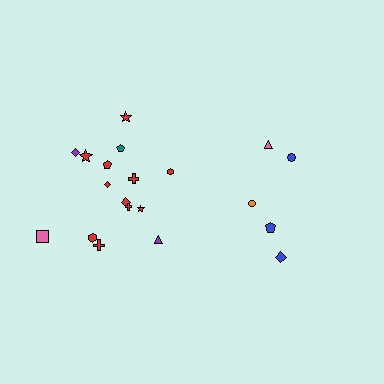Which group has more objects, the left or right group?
The left group.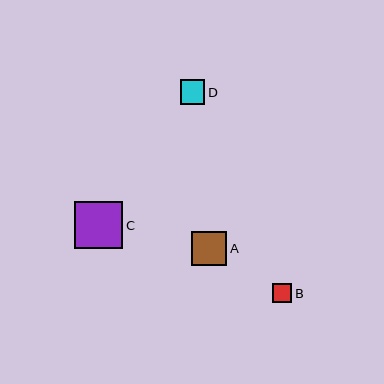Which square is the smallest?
Square B is the smallest with a size of approximately 19 pixels.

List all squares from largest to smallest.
From largest to smallest: C, A, D, B.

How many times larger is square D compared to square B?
Square D is approximately 1.3 times the size of square B.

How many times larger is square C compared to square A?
Square C is approximately 1.4 times the size of square A.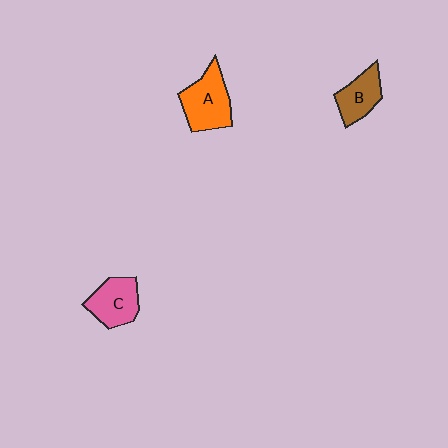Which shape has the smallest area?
Shape B (brown).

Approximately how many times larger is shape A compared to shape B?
Approximately 1.4 times.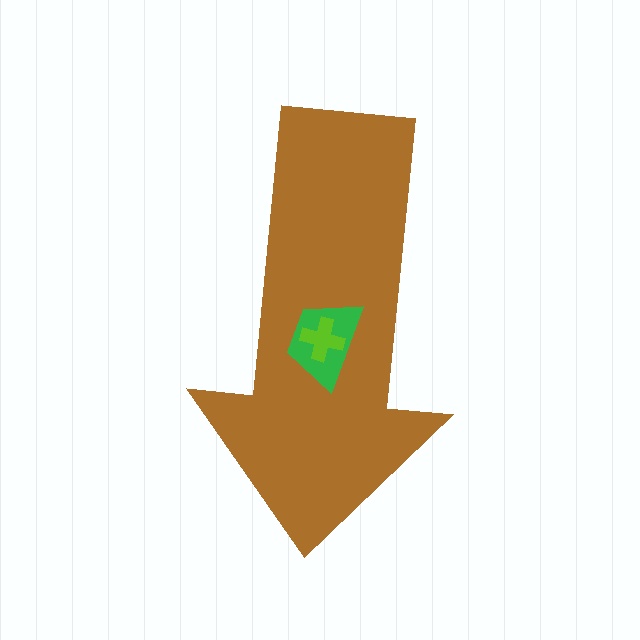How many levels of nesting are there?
3.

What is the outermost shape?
The brown arrow.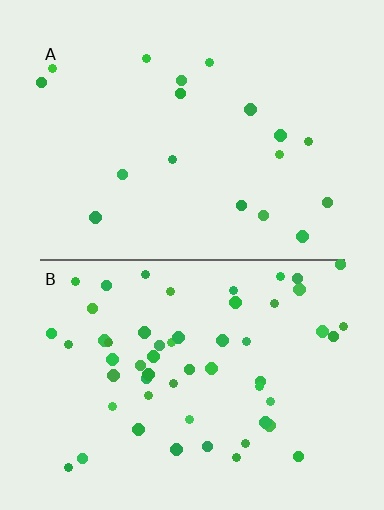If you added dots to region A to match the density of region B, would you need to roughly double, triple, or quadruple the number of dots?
Approximately triple.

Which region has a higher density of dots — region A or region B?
B (the bottom).